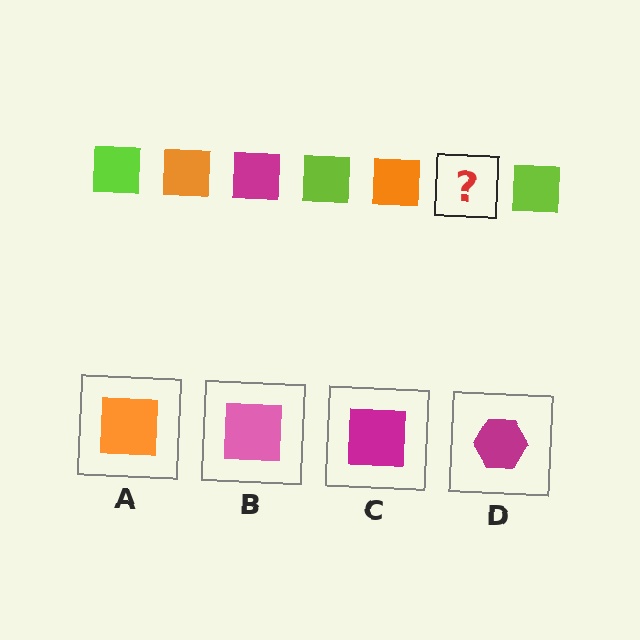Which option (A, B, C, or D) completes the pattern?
C.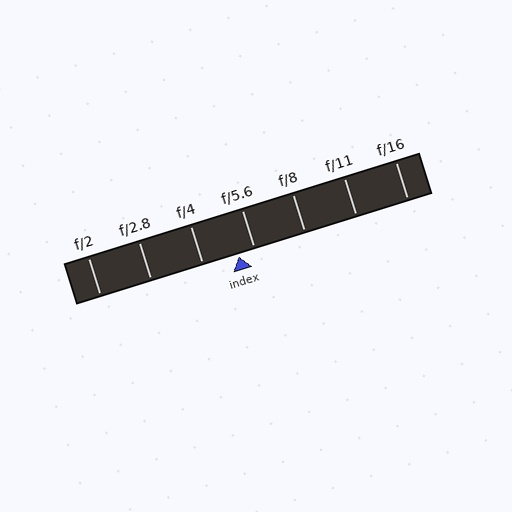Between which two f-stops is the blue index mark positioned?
The index mark is between f/4 and f/5.6.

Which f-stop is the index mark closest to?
The index mark is closest to f/5.6.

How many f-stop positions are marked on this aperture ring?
There are 7 f-stop positions marked.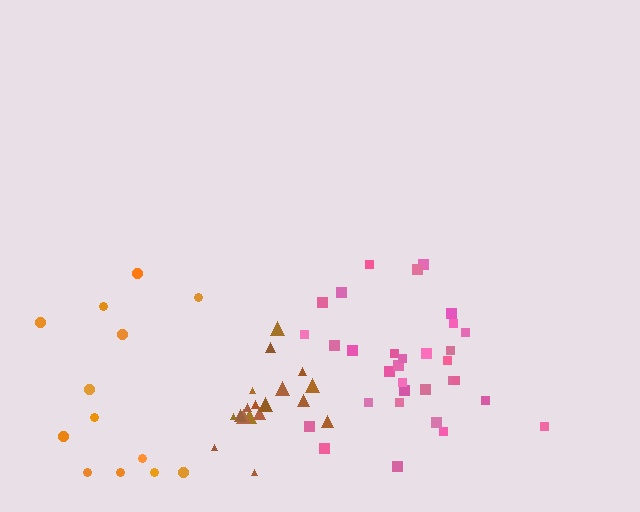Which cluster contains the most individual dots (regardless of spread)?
Pink (32).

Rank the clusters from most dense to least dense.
brown, pink, orange.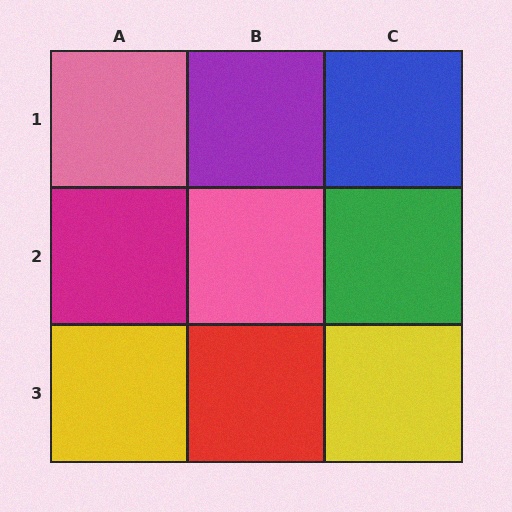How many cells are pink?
2 cells are pink.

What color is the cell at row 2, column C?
Green.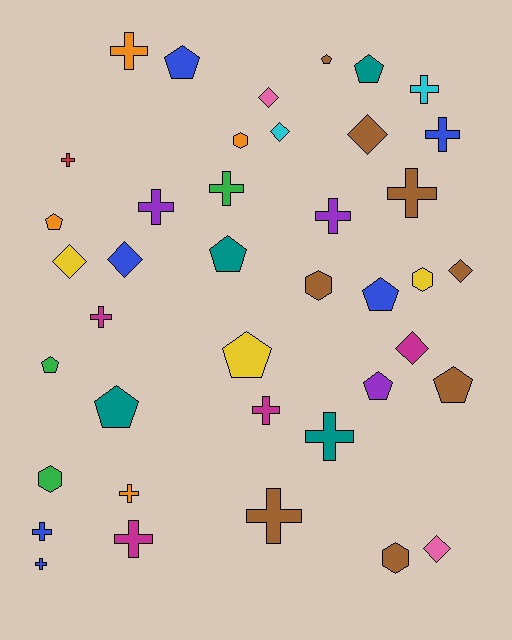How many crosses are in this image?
There are 16 crosses.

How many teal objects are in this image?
There are 4 teal objects.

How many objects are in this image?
There are 40 objects.